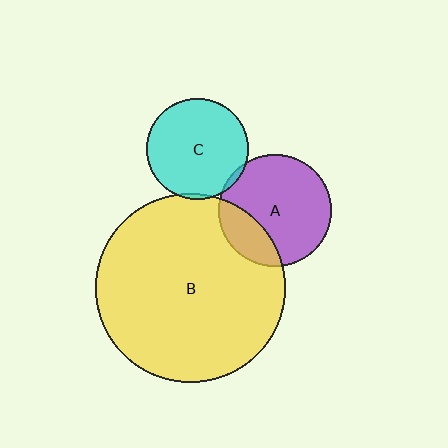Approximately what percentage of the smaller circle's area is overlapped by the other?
Approximately 5%.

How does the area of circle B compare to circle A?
Approximately 2.8 times.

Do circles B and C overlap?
Yes.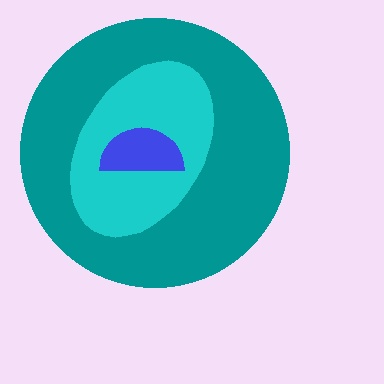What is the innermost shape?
The blue semicircle.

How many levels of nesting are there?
3.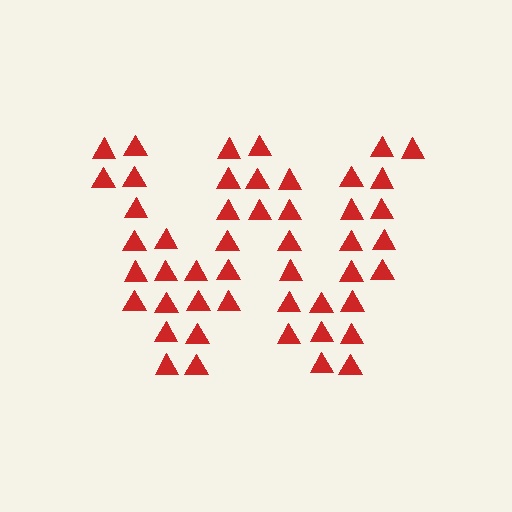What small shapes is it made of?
It is made of small triangles.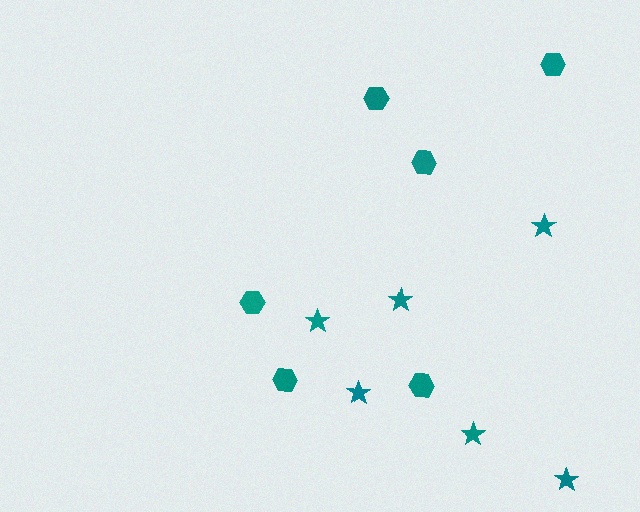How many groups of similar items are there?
There are 2 groups: one group of stars (6) and one group of hexagons (6).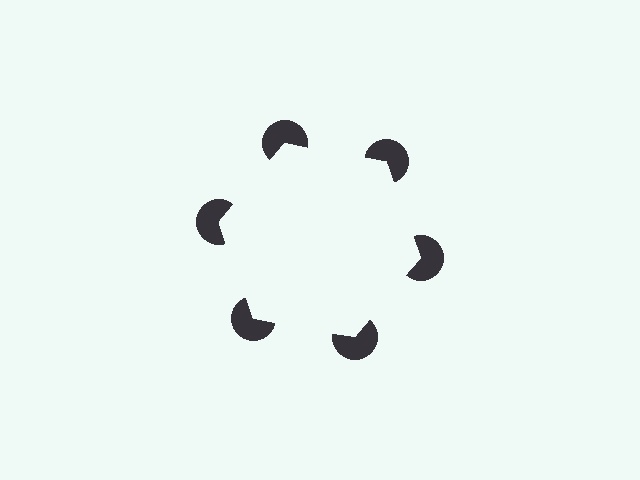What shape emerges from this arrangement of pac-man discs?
An illusory hexagon — its edges are inferred from the aligned wedge cuts in the pac-man discs, not physically drawn.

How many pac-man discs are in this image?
There are 6 — one at each vertex of the illusory hexagon.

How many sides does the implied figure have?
6 sides.